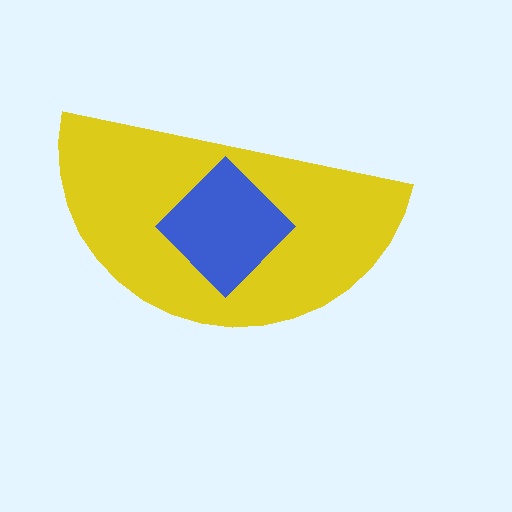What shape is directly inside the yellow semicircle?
The blue diamond.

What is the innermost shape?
The blue diamond.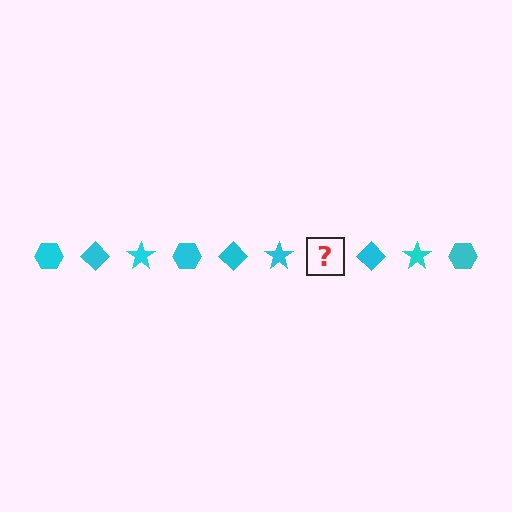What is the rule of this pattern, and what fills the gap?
The rule is that the pattern cycles through hexagon, diamond, star shapes in cyan. The gap should be filled with a cyan hexagon.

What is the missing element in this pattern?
The missing element is a cyan hexagon.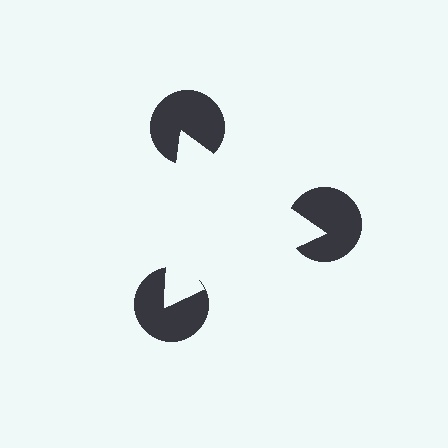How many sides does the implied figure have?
3 sides.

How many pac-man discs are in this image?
There are 3 — one at each vertex of the illusory triangle.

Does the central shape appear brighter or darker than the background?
It typically appears slightly brighter than the background, even though no actual brightness change is drawn.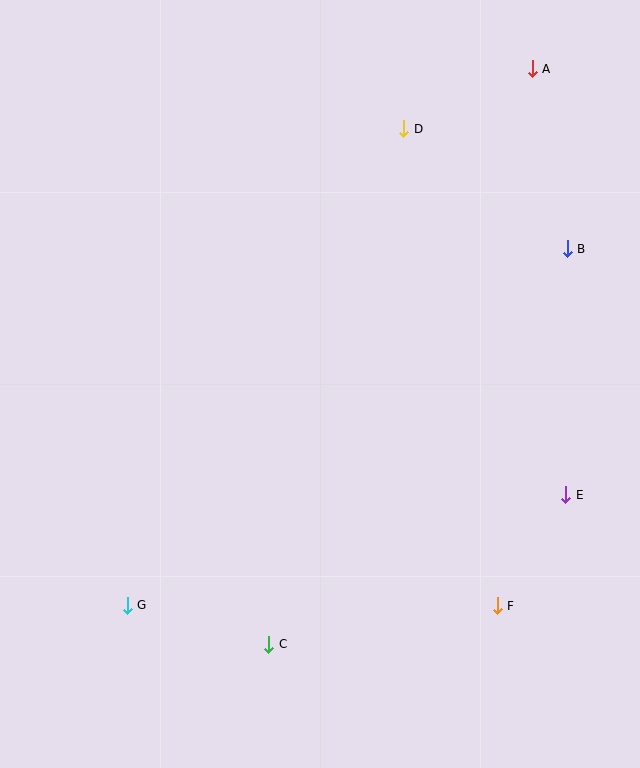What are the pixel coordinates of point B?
Point B is at (567, 249).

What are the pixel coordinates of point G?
Point G is at (127, 605).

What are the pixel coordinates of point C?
Point C is at (269, 644).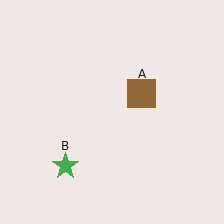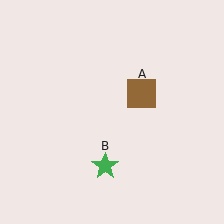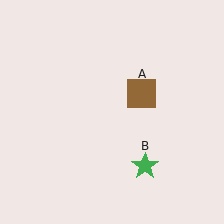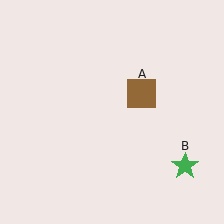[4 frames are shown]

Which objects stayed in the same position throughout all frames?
Brown square (object A) remained stationary.